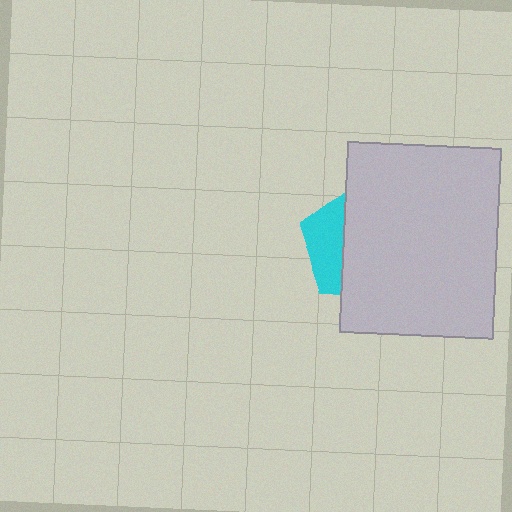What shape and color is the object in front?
The object in front is a light gray rectangle.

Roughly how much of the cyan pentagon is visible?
A small part of it is visible (roughly 31%).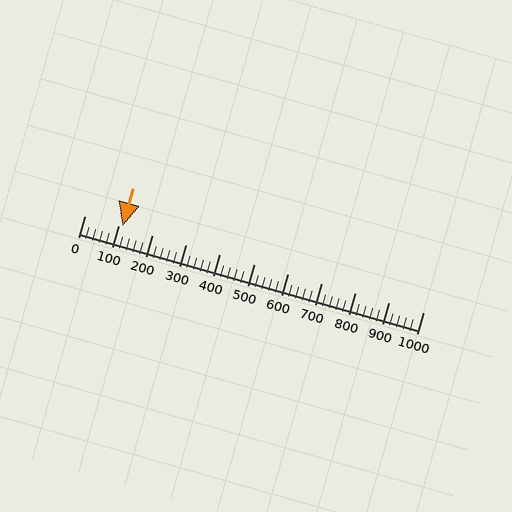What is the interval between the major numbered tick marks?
The major tick marks are spaced 100 units apart.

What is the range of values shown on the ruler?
The ruler shows values from 0 to 1000.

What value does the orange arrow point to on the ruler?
The orange arrow points to approximately 113.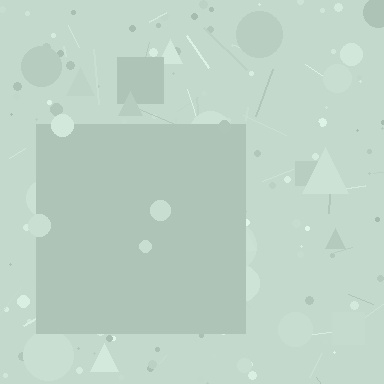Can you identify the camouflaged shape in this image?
The camouflaged shape is a square.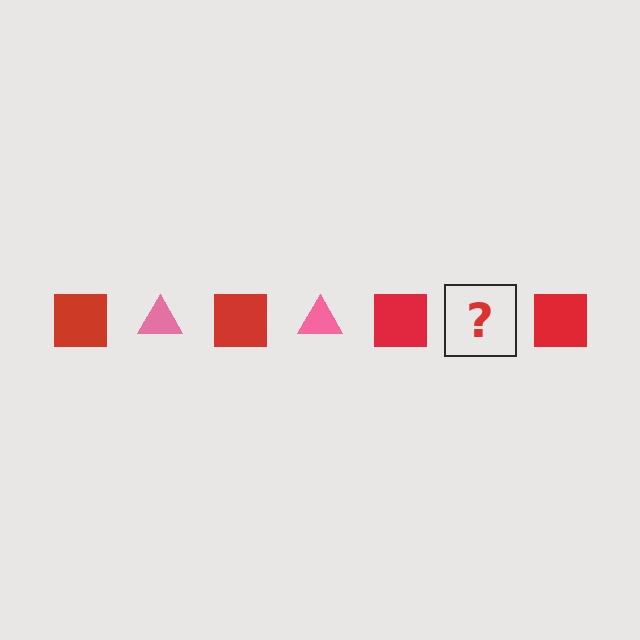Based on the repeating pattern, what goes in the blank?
The blank should be a pink triangle.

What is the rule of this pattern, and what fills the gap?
The rule is that the pattern alternates between red square and pink triangle. The gap should be filled with a pink triangle.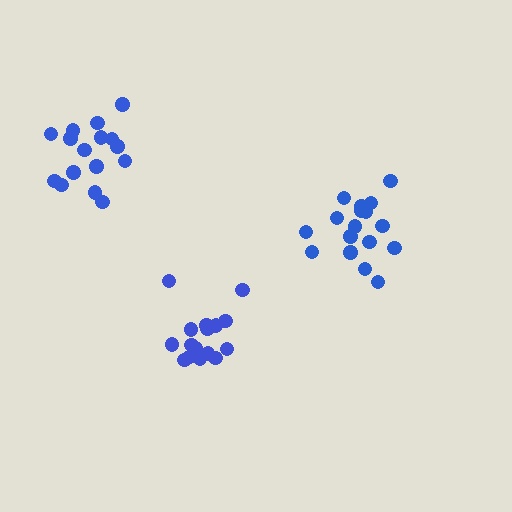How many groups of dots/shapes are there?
There are 3 groups.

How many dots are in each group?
Group 1: 16 dots, Group 2: 17 dots, Group 3: 16 dots (49 total).